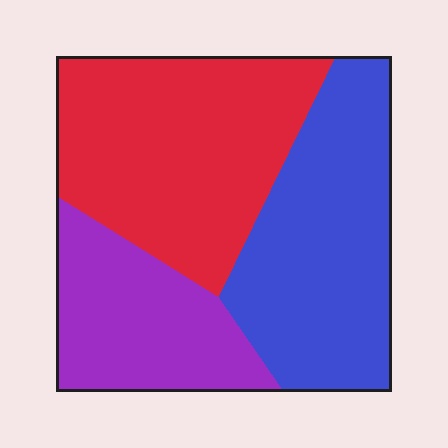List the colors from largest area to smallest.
From largest to smallest: red, blue, purple.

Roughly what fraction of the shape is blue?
Blue covers roughly 35% of the shape.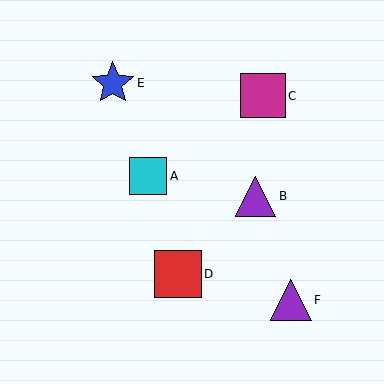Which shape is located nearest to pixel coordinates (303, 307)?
The purple triangle (labeled F) at (291, 300) is nearest to that location.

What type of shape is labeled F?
Shape F is a purple triangle.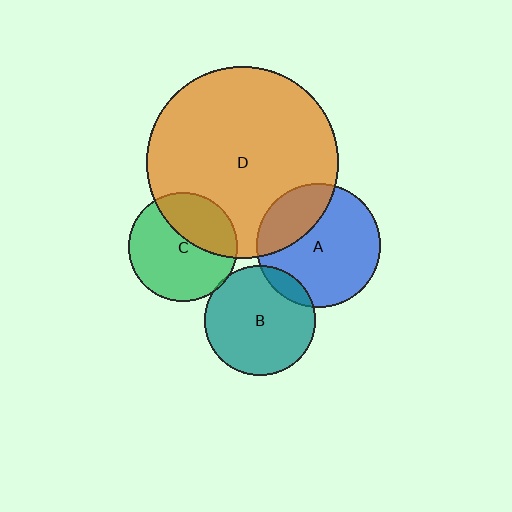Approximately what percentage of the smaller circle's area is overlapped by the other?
Approximately 35%.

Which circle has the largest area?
Circle D (orange).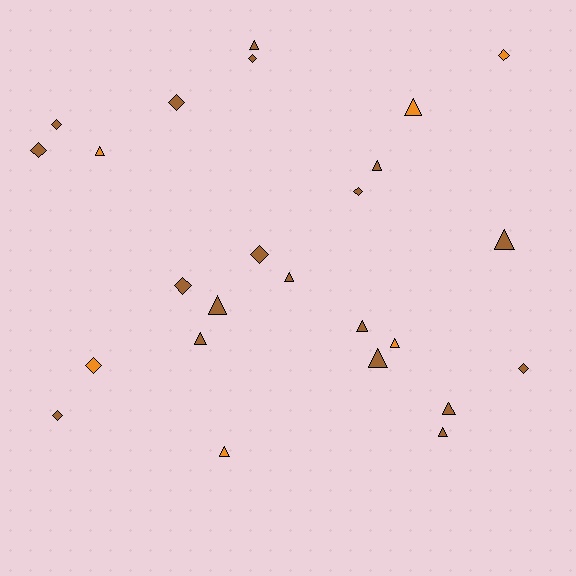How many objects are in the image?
There are 25 objects.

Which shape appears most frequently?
Triangle, with 14 objects.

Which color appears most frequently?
Brown, with 19 objects.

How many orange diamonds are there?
There are 2 orange diamonds.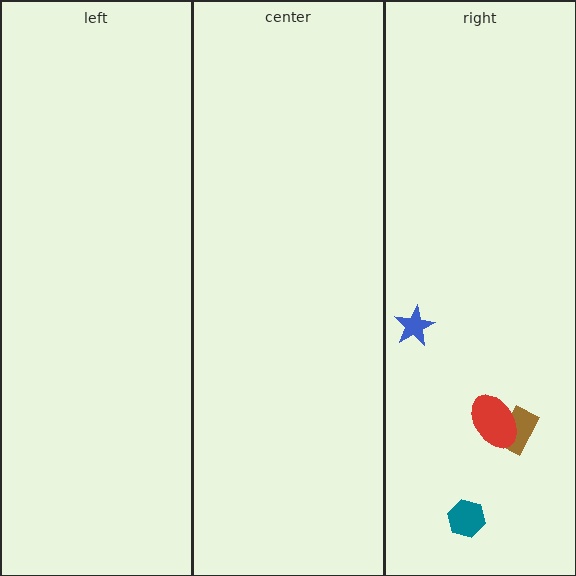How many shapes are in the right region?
4.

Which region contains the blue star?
The right region.